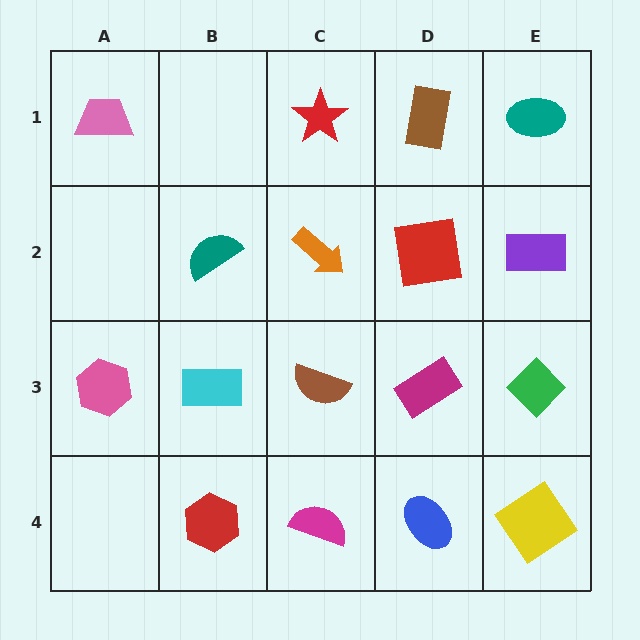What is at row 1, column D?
A brown rectangle.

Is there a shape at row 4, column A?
No, that cell is empty.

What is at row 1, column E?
A teal ellipse.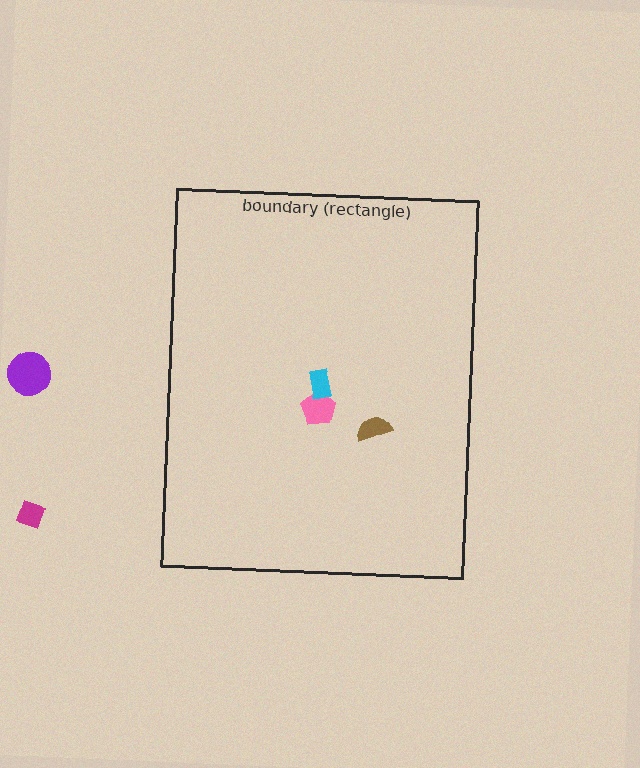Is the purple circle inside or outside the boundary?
Outside.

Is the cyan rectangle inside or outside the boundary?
Inside.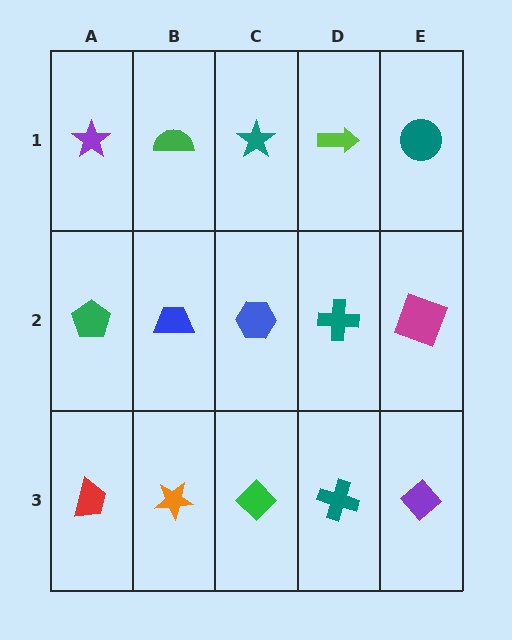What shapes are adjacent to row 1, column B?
A blue trapezoid (row 2, column B), a purple star (row 1, column A), a teal star (row 1, column C).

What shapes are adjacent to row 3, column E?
A magenta square (row 2, column E), a teal cross (row 3, column D).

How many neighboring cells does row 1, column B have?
3.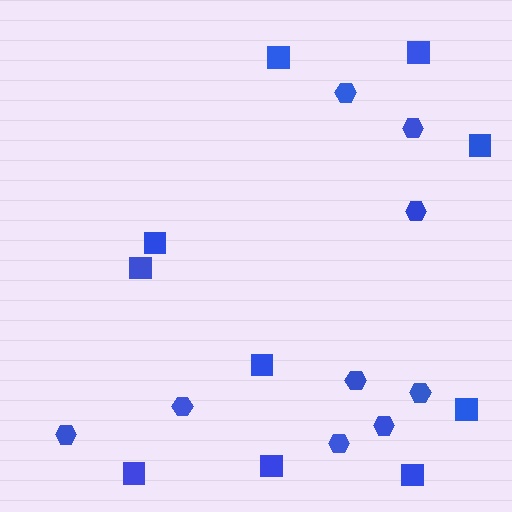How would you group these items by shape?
There are 2 groups: one group of squares (10) and one group of hexagons (9).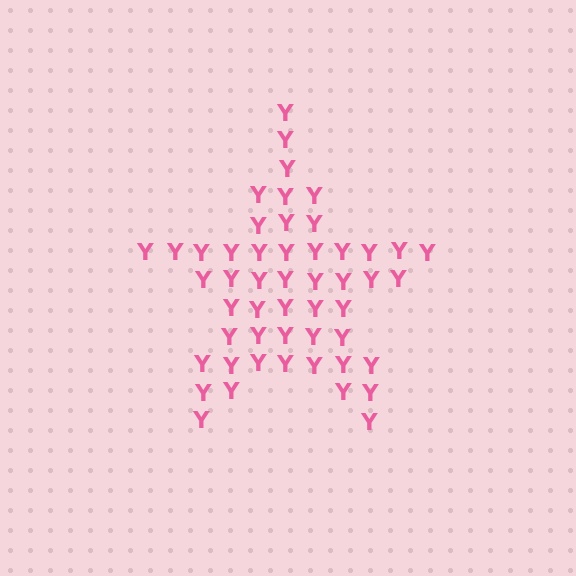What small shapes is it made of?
It is made of small letter Y's.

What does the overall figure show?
The overall figure shows a star.